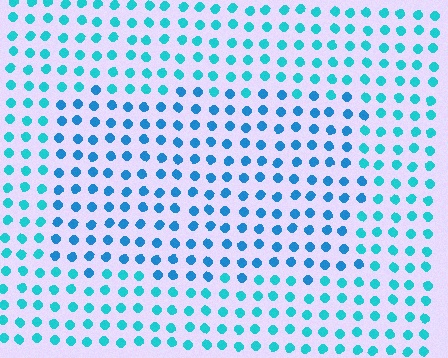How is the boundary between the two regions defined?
The boundary is defined purely by a slight shift in hue (about 23 degrees). Spacing, size, and orientation are identical on both sides.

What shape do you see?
I see a rectangle.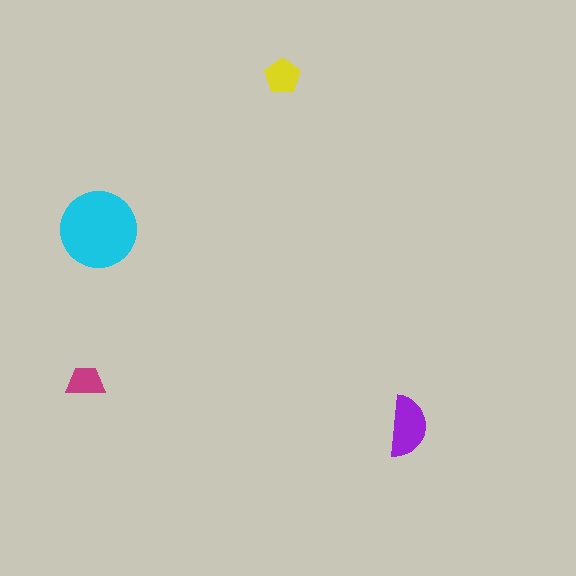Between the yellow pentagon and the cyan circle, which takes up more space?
The cyan circle.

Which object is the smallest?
The magenta trapezoid.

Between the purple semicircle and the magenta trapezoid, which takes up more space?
The purple semicircle.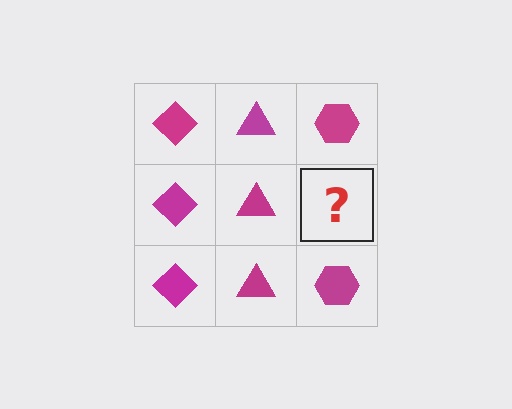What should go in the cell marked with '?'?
The missing cell should contain a magenta hexagon.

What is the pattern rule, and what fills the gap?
The rule is that each column has a consistent shape. The gap should be filled with a magenta hexagon.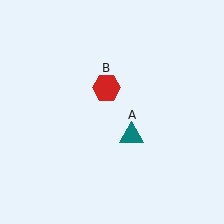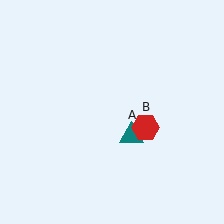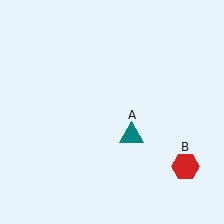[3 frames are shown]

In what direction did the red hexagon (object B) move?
The red hexagon (object B) moved down and to the right.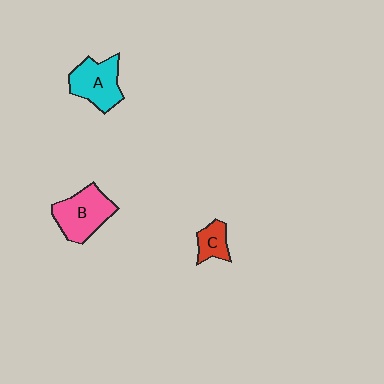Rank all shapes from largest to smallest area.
From largest to smallest: B (pink), A (cyan), C (red).